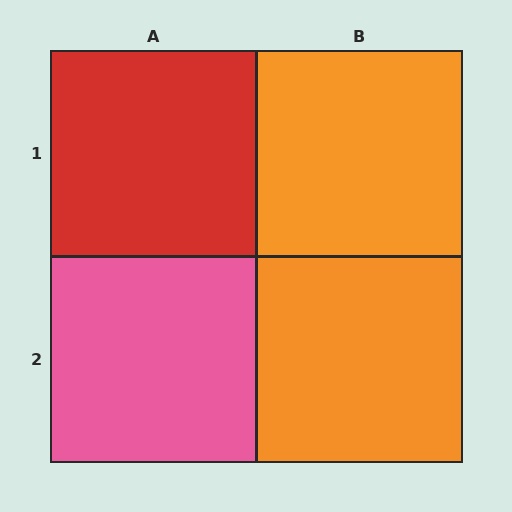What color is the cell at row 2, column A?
Pink.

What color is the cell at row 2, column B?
Orange.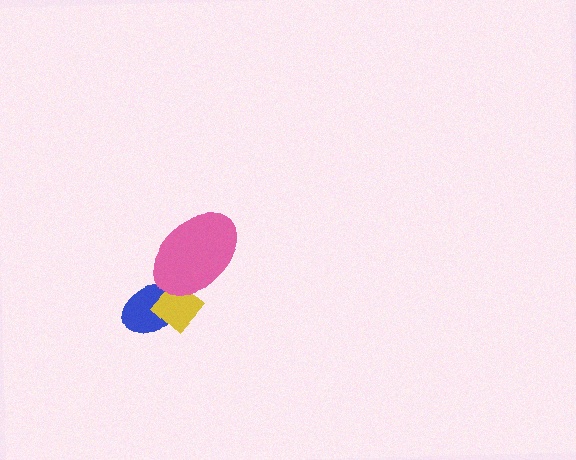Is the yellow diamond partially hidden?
Yes, it is partially covered by another shape.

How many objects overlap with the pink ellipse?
2 objects overlap with the pink ellipse.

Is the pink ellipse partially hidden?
No, no other shape covers it.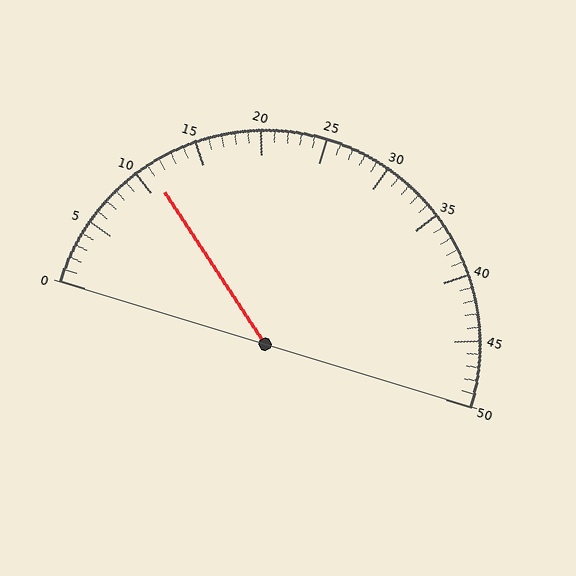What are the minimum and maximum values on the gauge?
The gauge ranges from 0 to 50.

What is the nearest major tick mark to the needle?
The nearest major tick mark is 10.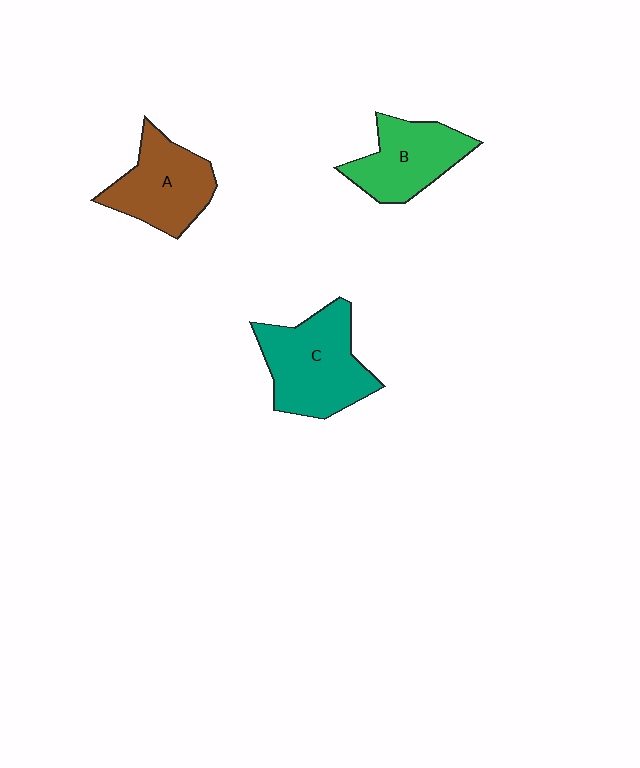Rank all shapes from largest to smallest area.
From largest to smallest: C (teal), A (brown), B (green).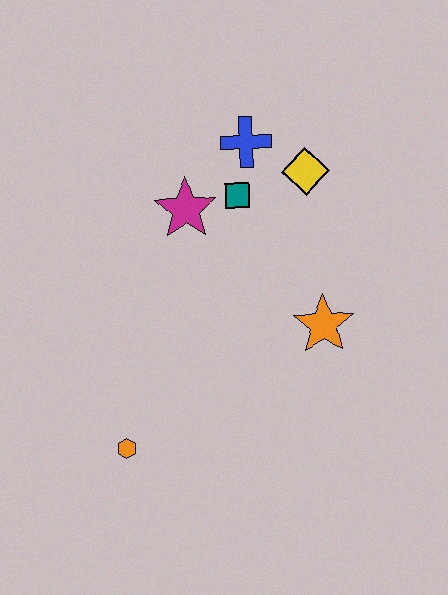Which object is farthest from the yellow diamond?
The orange hexagon is farthest from the yellow diamond.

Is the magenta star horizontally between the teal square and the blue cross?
No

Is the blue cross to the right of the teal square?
Yes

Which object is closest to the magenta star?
The teal square is closest to the magenta star.